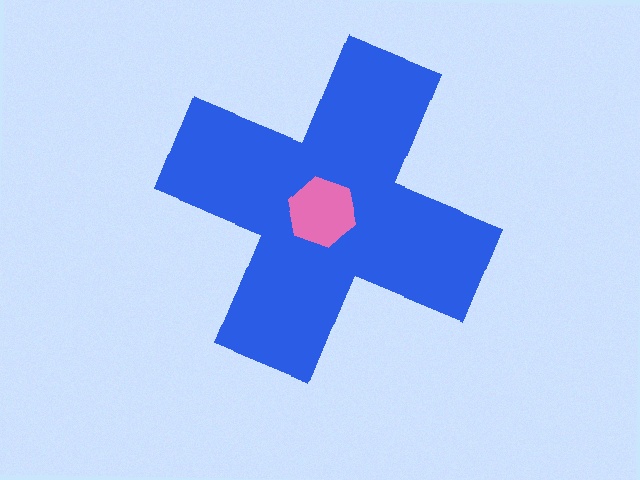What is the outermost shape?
The blue cross.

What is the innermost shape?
The pink hexagon.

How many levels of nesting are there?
2.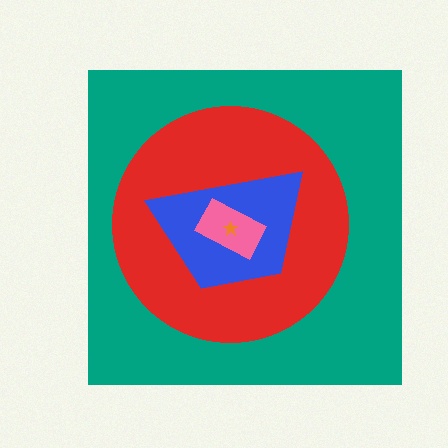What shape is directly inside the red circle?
The blue trapezoid.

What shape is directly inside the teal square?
The red circle.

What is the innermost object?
The orange star.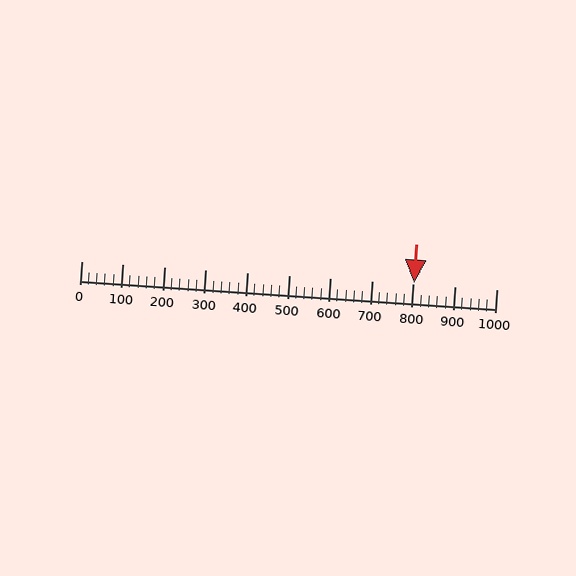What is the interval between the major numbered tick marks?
The major tick marks are spaced 100 units apart.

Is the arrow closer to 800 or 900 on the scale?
The arrow is closer to 800.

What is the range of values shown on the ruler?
The ruler shows values from 0 to 1000.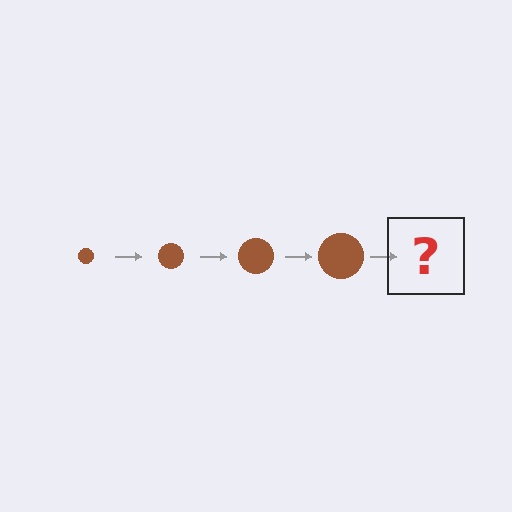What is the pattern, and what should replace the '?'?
The pattern is that the circle gets progressively larger each step. The '?' should be a brown circle, larger than the previous one.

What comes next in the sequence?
The next element should be a brown circle, larger than the previous one.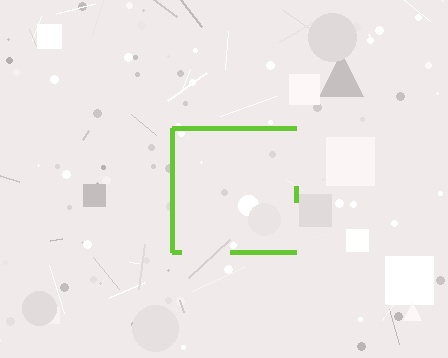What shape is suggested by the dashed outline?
The dashed outline suggests a square.